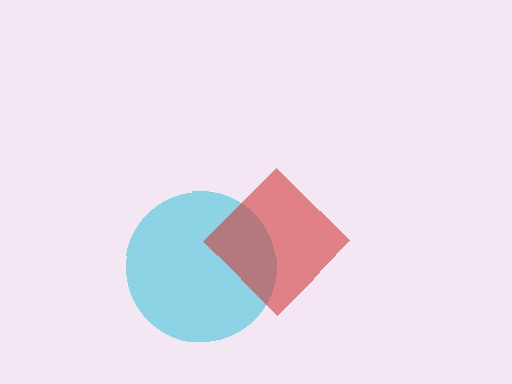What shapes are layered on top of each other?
The layered shapes are: a cyan circle, a red diamond.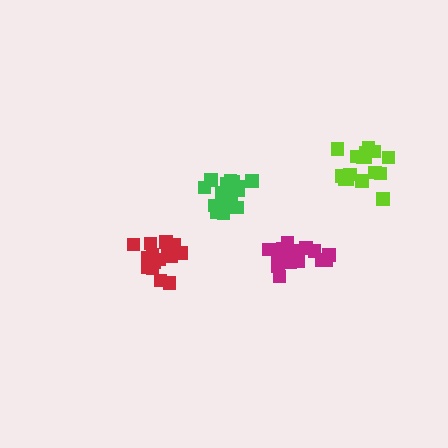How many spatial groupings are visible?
There are 4 spatial groupings.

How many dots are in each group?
Group 1: 17 dots, Group 2: 16 dots, Group 3: 18 dots, Group 4: 17 dots (68 total).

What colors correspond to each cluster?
The clusters are colored: lime, green, magenta, red.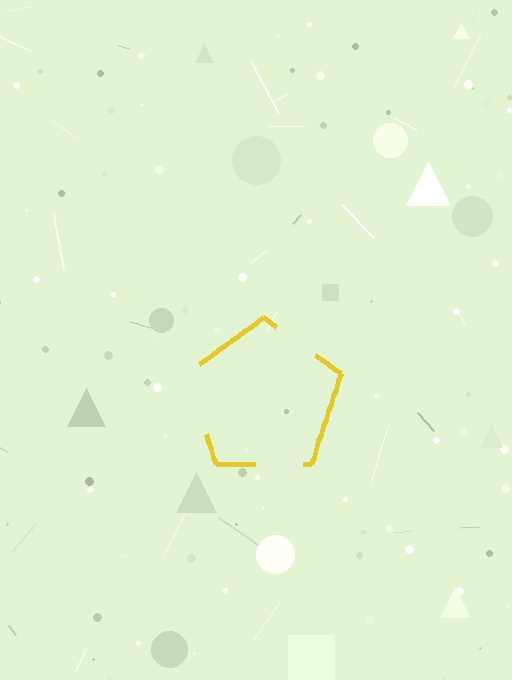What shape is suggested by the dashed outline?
The dashed outline suggests a pentagon.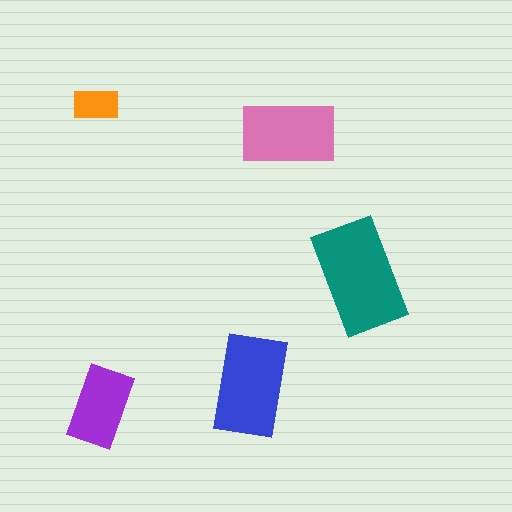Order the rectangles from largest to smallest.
the teal one, the blue one, the pink one, the purple one, the orange one.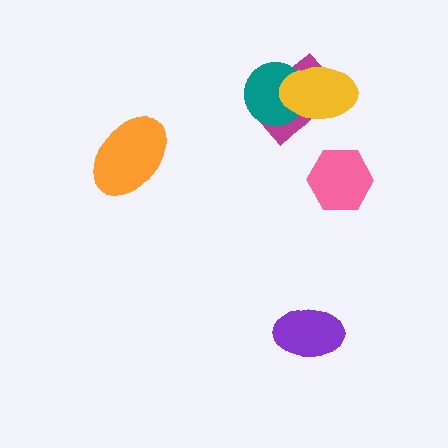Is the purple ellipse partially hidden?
No, no other shape covers it.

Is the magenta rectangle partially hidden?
Yes, it is partially covered by another shape.